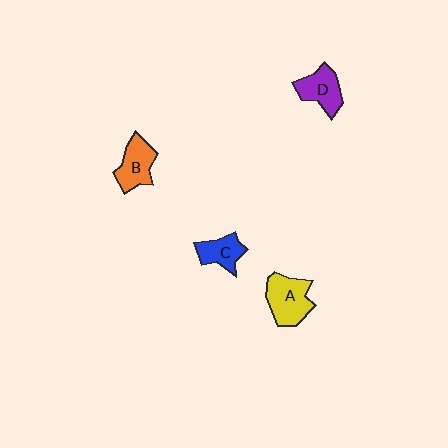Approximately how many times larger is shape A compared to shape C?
Approximately 1.5 times.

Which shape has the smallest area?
Shape C (blue).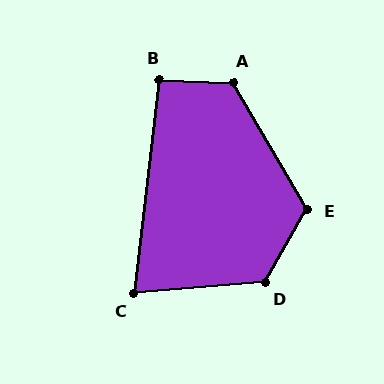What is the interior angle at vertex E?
Approximately 120 degrees (obtuse).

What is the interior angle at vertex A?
Approximately 123 degrees (obtuse).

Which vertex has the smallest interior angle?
C, at approximately 79 degrees.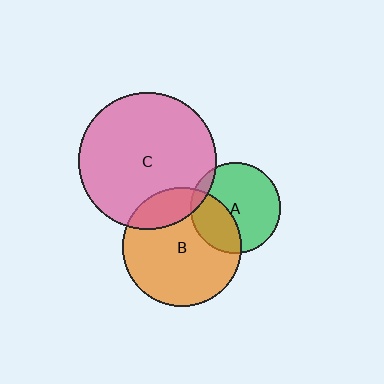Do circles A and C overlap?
Yes.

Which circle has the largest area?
Circle C (pink).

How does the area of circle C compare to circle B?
Approximately 1.3 times.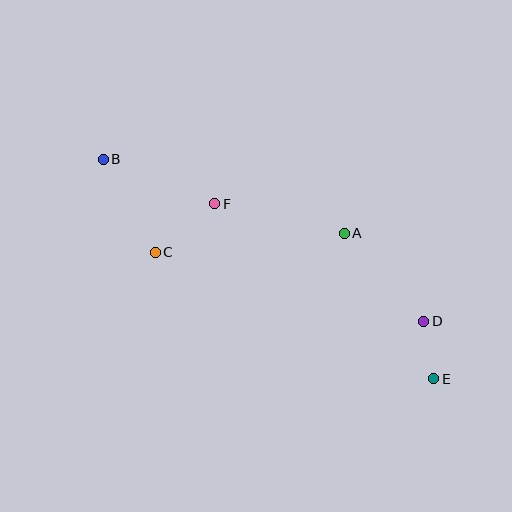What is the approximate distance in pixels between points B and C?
The distance between B and C is approximately 107 pixels.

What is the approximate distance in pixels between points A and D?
The distance between A and D is approximately 119 pixels.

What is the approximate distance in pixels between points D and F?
The distance between D and F is approximately 240 pixels.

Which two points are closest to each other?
Points D and E are closest to each other.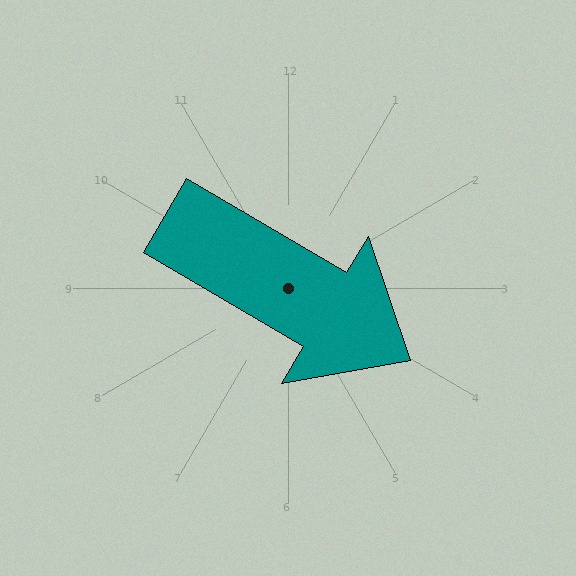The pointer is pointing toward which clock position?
Roughly 4 o'clock.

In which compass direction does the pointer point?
Southeast.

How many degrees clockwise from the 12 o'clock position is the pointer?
Approximately 121 degrees.